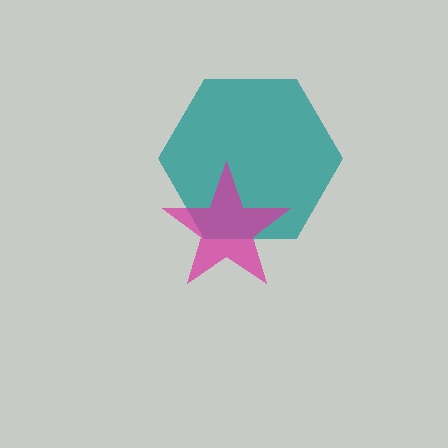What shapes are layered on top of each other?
The layered shapes are: a teal hexagon, a magenta star.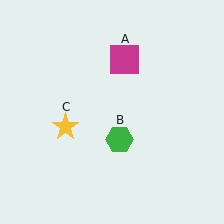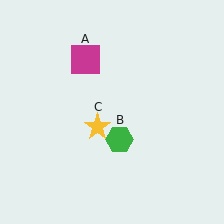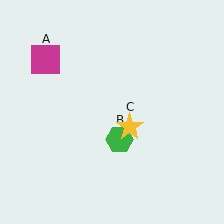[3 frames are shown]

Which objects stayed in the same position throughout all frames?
Green hexagon (object B) remained stationary.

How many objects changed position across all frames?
2 objects changed position: magenta square (object A), yellow star (object C).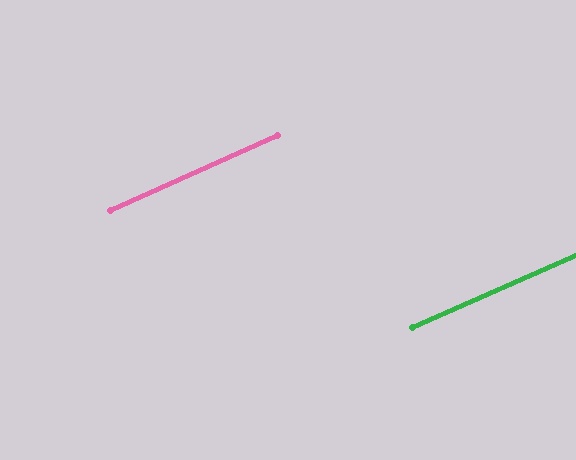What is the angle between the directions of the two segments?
Approximately 0 degrees.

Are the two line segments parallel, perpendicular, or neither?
Parallel — their directions differ by only 0.5°.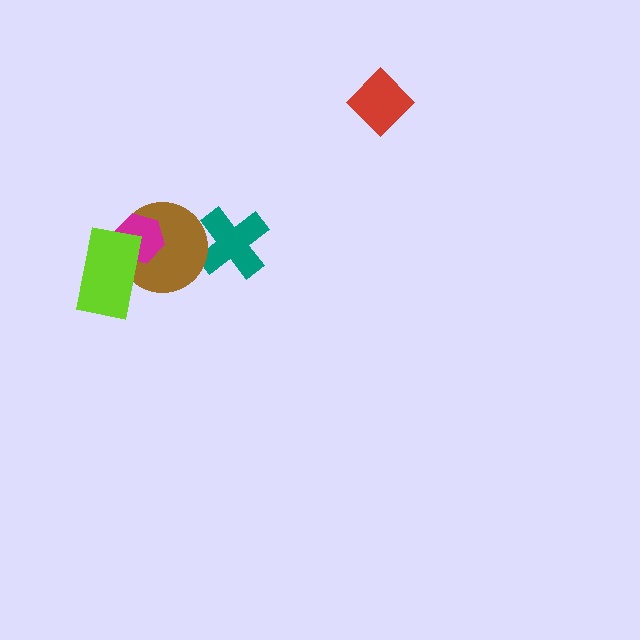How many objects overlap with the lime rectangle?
2 objects overlap with the lime rectangle.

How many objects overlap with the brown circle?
3 objects overlap with the brown circle.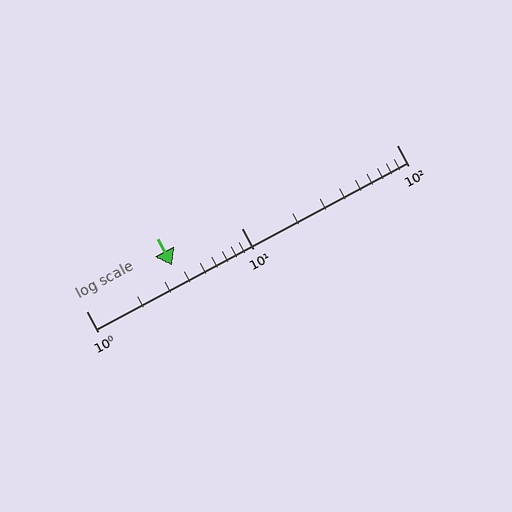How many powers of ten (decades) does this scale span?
The scale spans 2 decades, from 1 to 100.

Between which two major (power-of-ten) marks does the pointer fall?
The pointer is between 1 and 10.